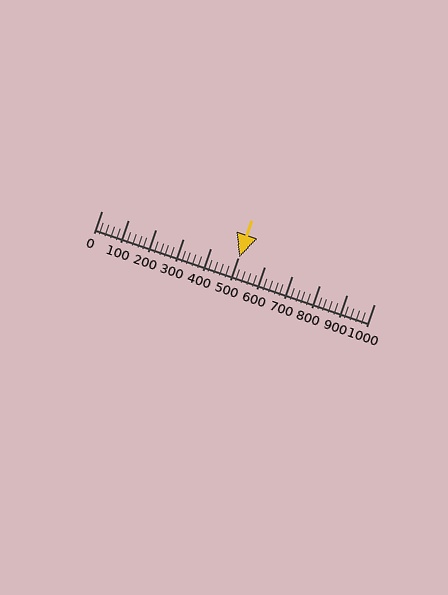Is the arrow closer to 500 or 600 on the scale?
The arrow is closer to 500.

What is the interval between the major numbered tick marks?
The major tick marks are spaced 100 units apart.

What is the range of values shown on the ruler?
The ruler shows values from 0 to 1000.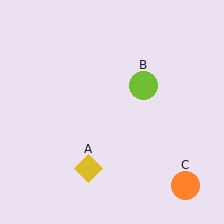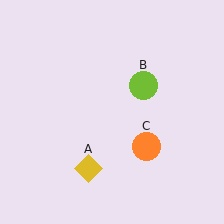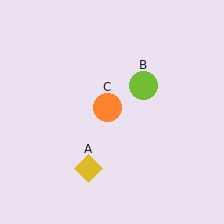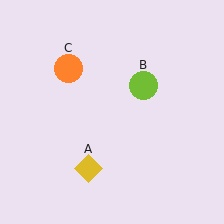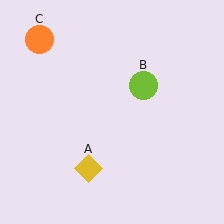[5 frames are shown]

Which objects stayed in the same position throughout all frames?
Yellow diamond (object A) and lime circle (object B) remained stationary.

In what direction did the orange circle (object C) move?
The orange circle (object C) moved up and to the left.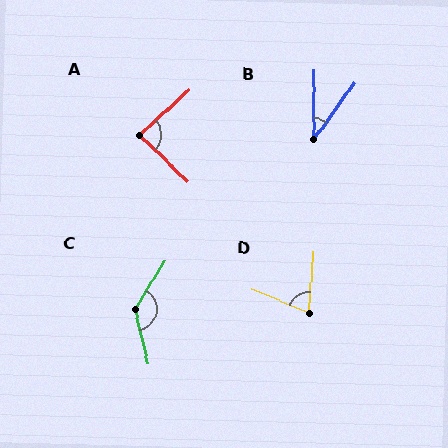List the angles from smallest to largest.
B (35°), D (72°), A (87°), C (134°).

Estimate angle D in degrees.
Approximately 72 degrees.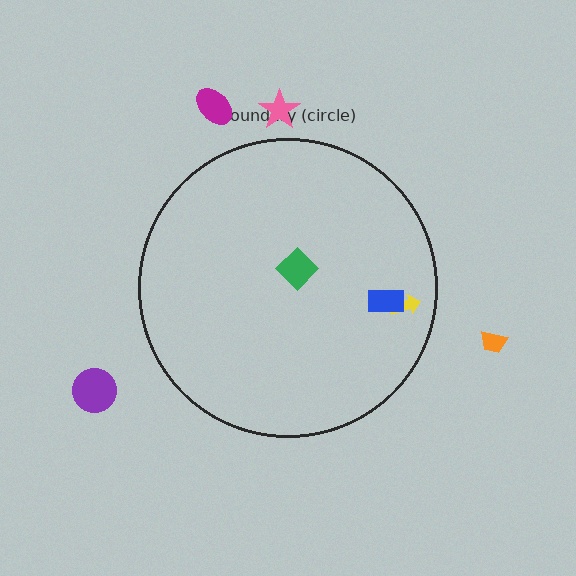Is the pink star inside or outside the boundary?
Outside.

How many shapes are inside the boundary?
3 inside, 4 outside.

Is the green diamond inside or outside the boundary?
Inside.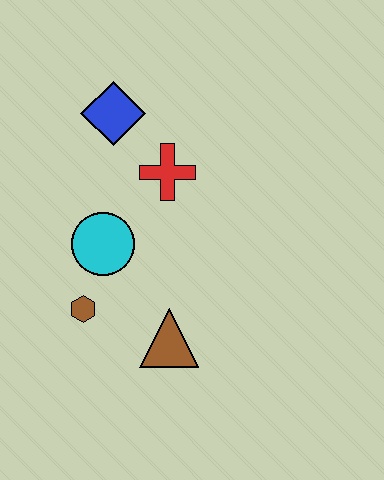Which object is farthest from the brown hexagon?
The blue diamond is farthest from the brown hexagon.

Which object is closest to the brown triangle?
The brown hexagon is closest to the brown triangle.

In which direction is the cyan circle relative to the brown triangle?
The cyan circle is above the brown triangle.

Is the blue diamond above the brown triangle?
Yes